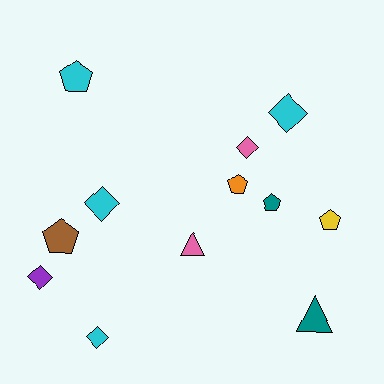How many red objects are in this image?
There are no red objects.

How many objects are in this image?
There are 12 objects.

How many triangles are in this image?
There are 2 triangles.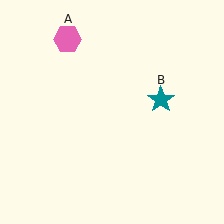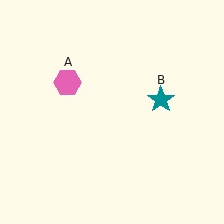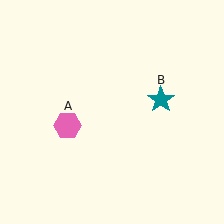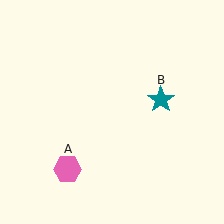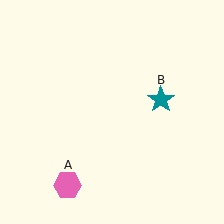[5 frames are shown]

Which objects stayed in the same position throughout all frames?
Teal star (object B) remained stationary.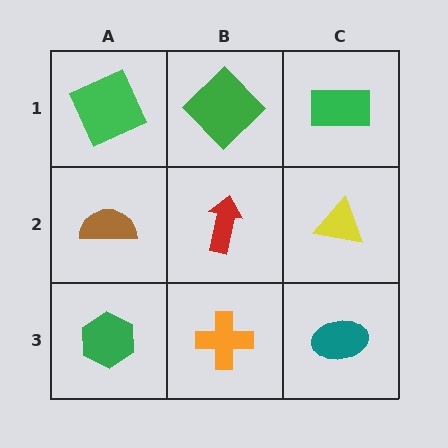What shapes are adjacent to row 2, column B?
A green diamond (row 1, column B), an orange cross (row 3, column B), a brown semicircle (row 2, column A), a yellow triangle (row 2, column C).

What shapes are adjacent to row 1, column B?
A red arrow (row 2, column B), a green square (row 1, column A), a green rectangle (row 1, column C).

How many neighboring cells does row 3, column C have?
2.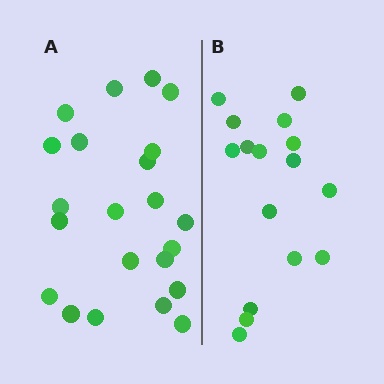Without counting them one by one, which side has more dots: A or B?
Region A (the left region) has more dots.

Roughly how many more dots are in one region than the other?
Region A has about 6 more dots than region B.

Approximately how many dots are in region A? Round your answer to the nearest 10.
About 20 dots. (The exact count is 22, which rounds to 20.)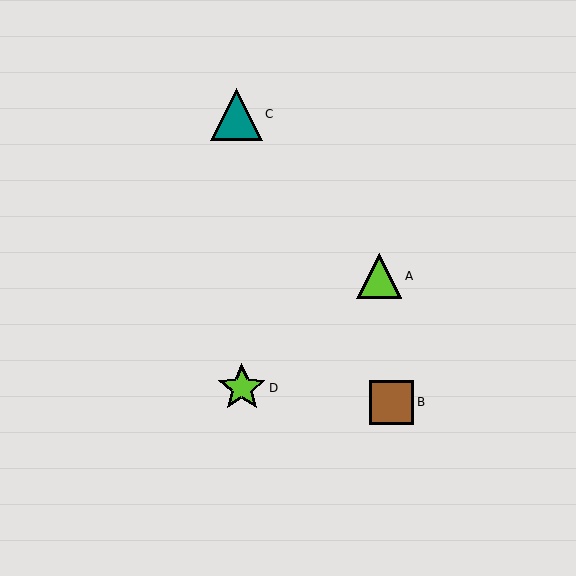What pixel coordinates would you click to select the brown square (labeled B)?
Click at (391, 402) to select the brown square B.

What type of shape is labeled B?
Shape B is a brown square.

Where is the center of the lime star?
The center of the lime star is at (242, 388).